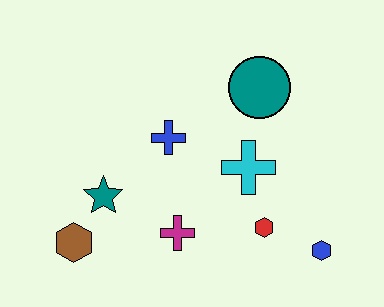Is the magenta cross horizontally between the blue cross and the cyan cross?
Yes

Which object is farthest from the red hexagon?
The brown hexagon is farthest from the red hexagon.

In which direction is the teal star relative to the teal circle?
The teal star is to the left of the teal circle.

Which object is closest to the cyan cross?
The red hexagon is closest to the cyan cross.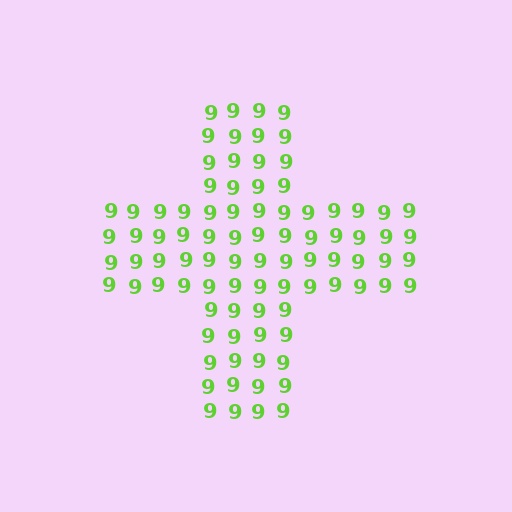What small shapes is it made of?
It is made of small digit 9's.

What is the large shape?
The large shape is a cross.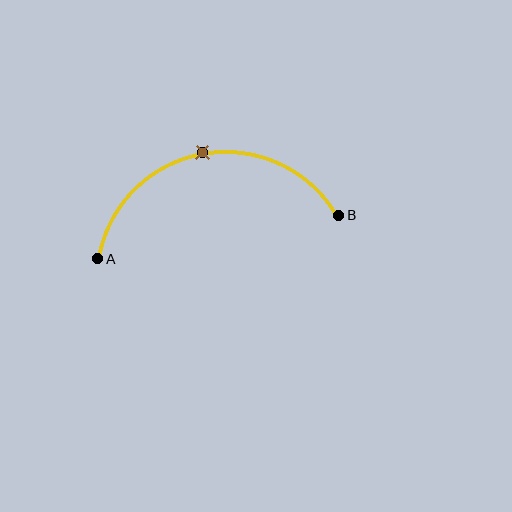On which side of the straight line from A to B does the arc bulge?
The arc bulges above the straight line connecting A and B.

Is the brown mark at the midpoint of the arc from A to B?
Yes. The brown mark lies on the arc at equal arc-length from both A and B — it is the arc midpoint.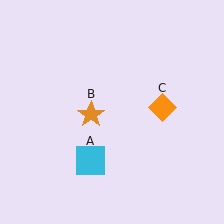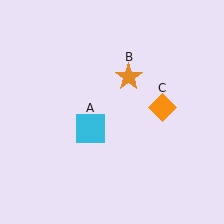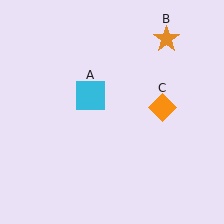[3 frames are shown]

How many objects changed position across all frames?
2 objects changed position: cyan square (object A), orange star (object B).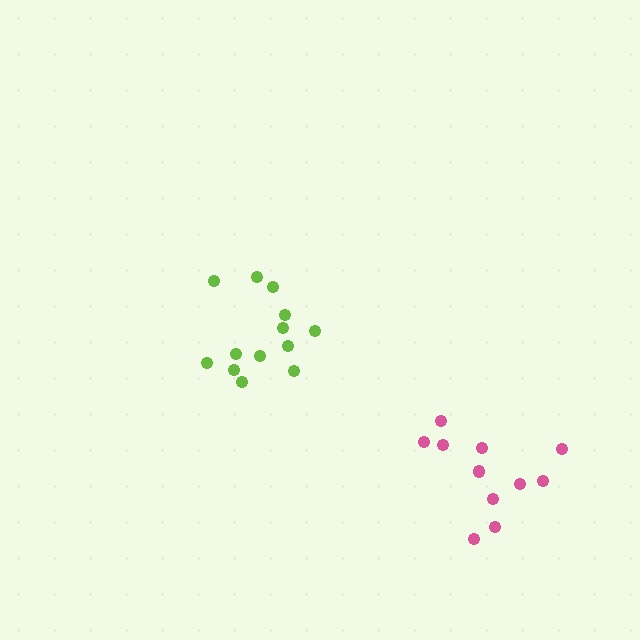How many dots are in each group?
Group 1: 13 dots, Group 2: 11 dots (24 total).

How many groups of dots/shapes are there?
There are 2 groups.